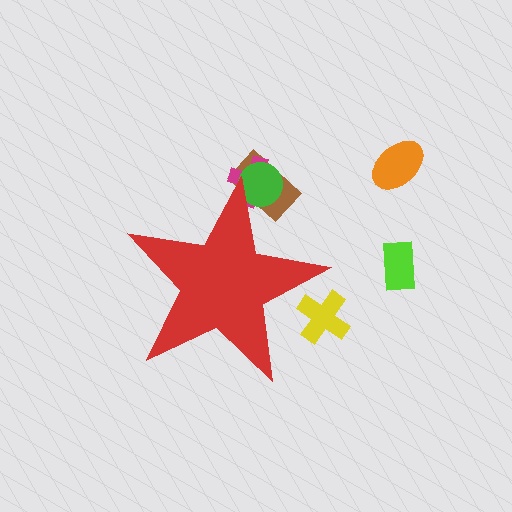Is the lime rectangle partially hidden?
No, the lime rectangle is fully visible.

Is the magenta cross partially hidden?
Yes, the magenta cross is partially hidden behind the red star.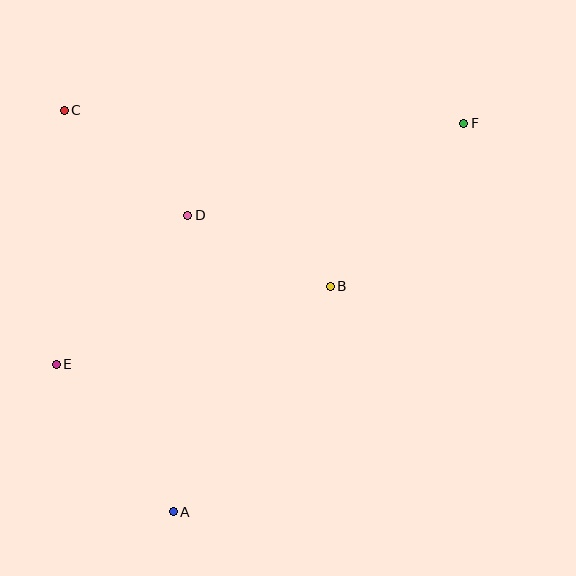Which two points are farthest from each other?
Points A and F are farthest from each other.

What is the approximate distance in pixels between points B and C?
The distance between B and C is approximately 319 pixels.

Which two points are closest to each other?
Points B and D are closest to each other.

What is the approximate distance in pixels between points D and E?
The distance between D and E is approximately 199 pixels.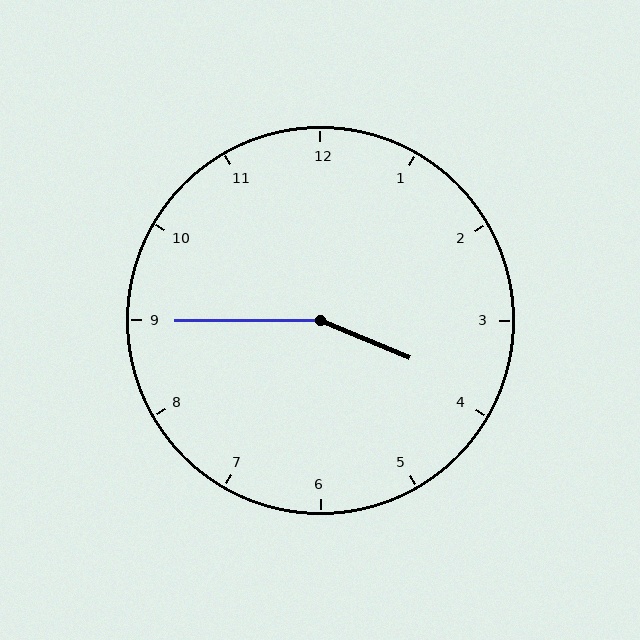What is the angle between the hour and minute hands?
Approximately 158 degrees.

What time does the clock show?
3:45.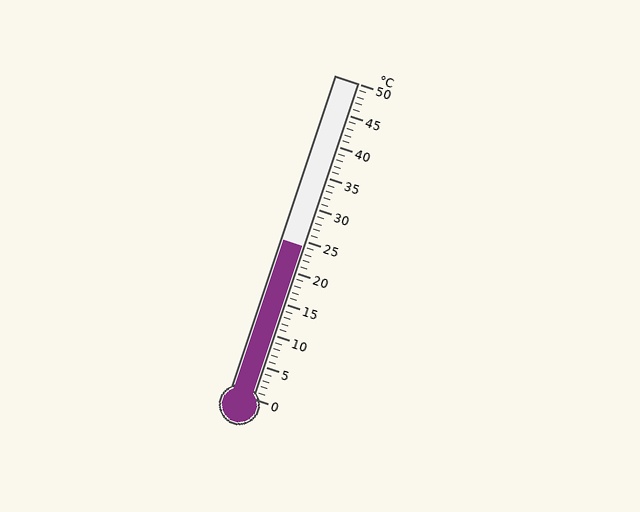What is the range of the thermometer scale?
The thermometer scale ranges from 0°C to 50°C.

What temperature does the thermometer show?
The thermometer shows approximately 24°C.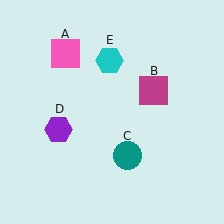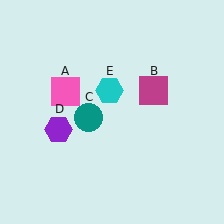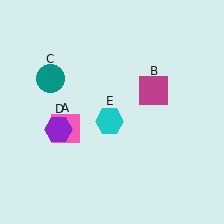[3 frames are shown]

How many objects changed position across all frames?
3 objects changed position: pink square (object A), teal circle (object C), cyan hexagon (object E).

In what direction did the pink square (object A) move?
The pink square (object A) moved down.